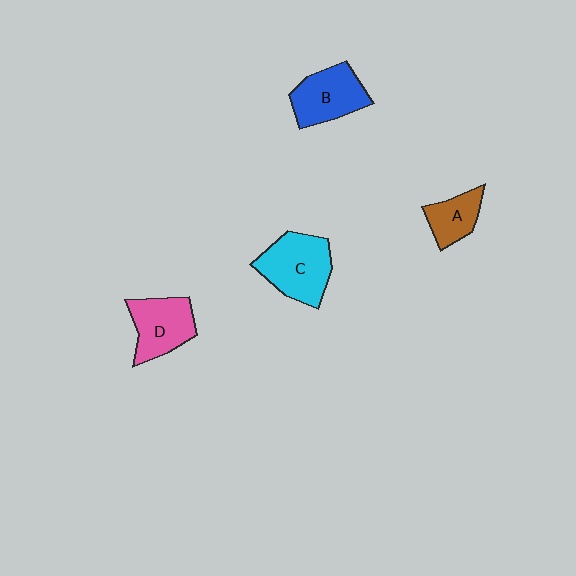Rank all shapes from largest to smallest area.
From largest to smallest: C (cyan), B (blue), D (pink), A (brown).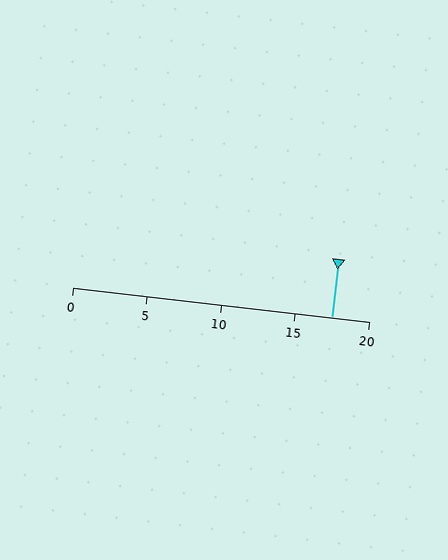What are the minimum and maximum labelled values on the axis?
The axis runs from 0 to 20.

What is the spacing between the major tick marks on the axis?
The major ticks are spaced 5 apart.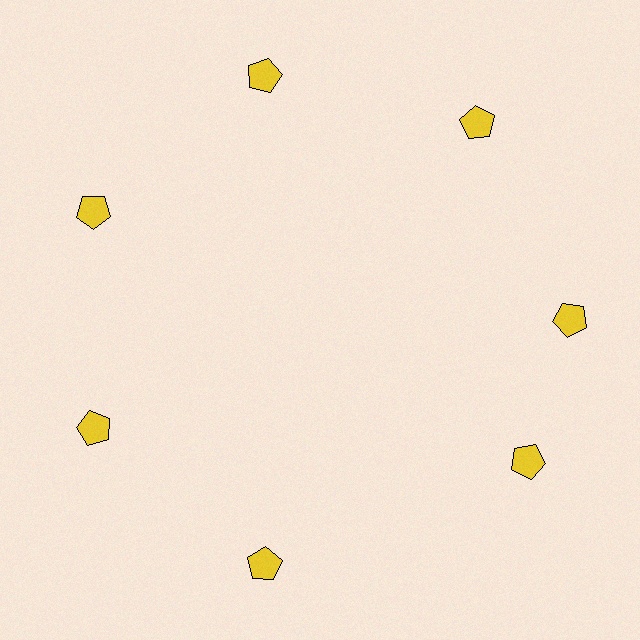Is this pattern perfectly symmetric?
No. The 7 yellow pentagons are arranged in a ring, but one element near the 5 o'clock position is rotated out of alignment along the ring, breaking the 7-fold rotational symmetry.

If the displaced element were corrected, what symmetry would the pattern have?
It would have 7-fold rotational symmetry — the pattern would map onto itself every 51 degrees.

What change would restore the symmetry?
The symmetry would be restored by rotating it back into even spacing with its neighbors so that all 7 pentagons sit at equal angles and equal distance from the center.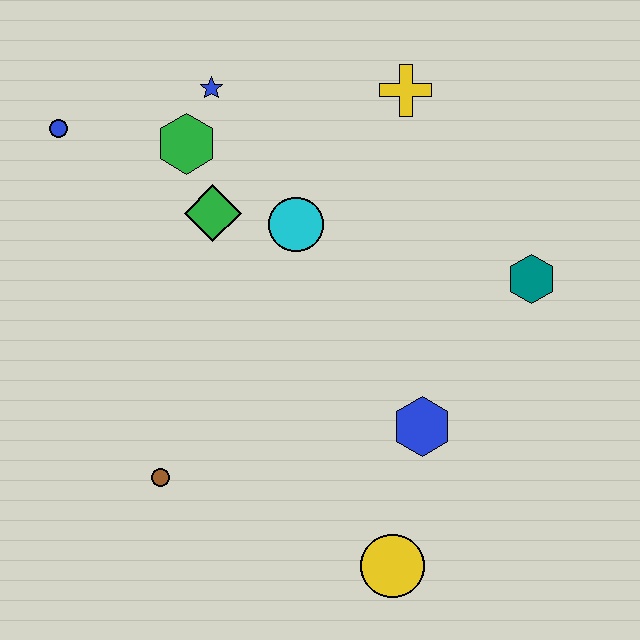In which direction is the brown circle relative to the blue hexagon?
The brown circle is to the left of the blue hexagon.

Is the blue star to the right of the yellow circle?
No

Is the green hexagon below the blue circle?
Yes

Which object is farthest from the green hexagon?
The yellow circle is farthest from the green hexagon.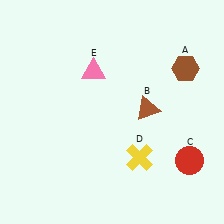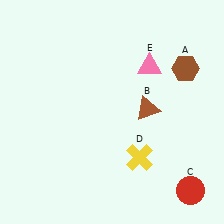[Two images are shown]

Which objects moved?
The objects that moved are: the red circle (C), the pink triangle (E).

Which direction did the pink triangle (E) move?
The pink triangle (E) moved right.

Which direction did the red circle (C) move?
The red circle (C) moved down.